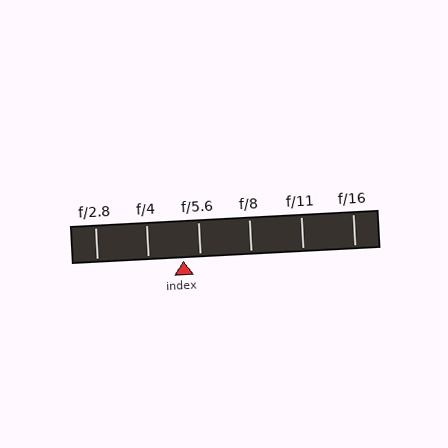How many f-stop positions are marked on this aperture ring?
There are 6 f-stop positions marked.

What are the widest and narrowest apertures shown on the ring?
The widest aperture shown is f/2.8 and the narrowest is f/16.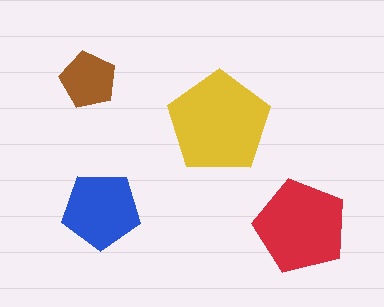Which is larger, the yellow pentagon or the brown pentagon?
The yellow one.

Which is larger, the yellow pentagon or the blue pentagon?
The yellow one.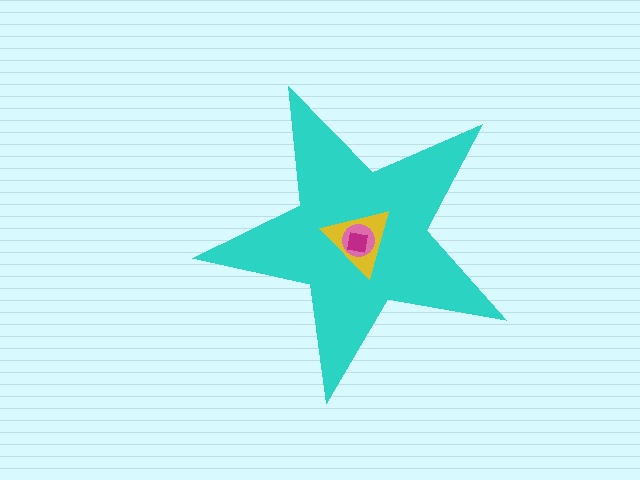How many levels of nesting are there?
4.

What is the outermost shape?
The cyan star.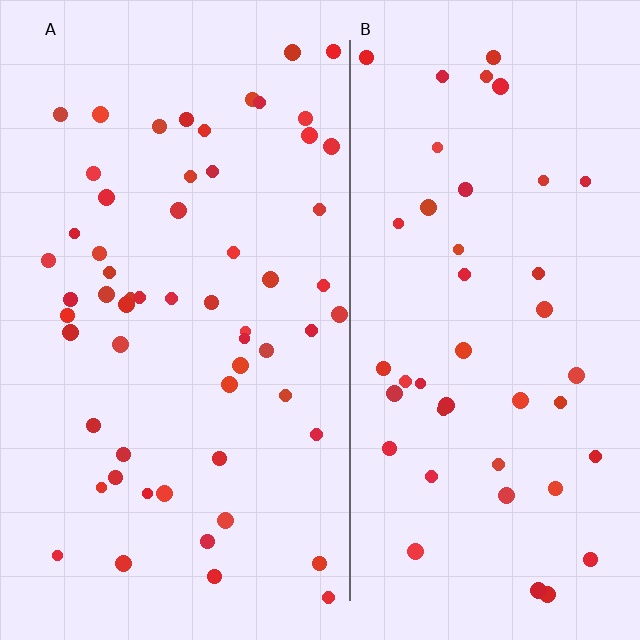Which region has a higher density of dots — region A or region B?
A (the left).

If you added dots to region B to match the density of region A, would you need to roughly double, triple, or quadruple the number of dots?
Approximately double.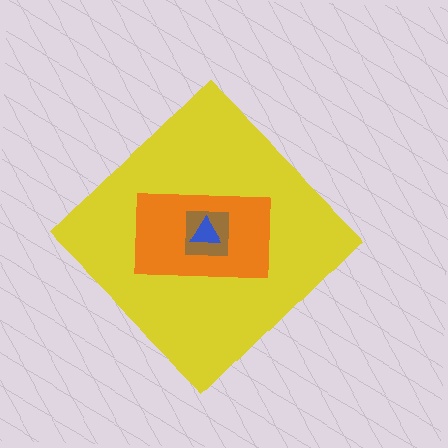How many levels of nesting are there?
4.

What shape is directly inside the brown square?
The blue triangle.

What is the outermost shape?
The yellow diamond.